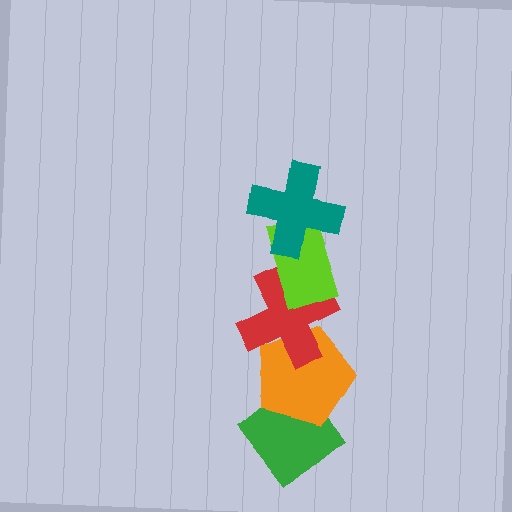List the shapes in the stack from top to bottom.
From top to bottom: the teal cross, the lime rectangle, the red cross, the orange pentagon, the green diamond.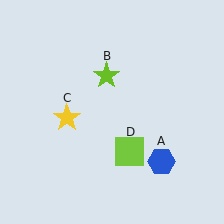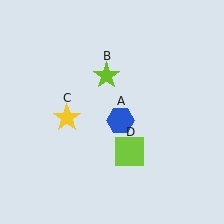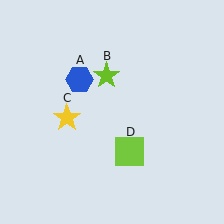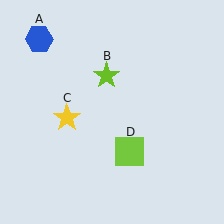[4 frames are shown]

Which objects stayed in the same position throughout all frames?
Lime star (object B) and yellow star (object C) and lime square (object D) remained stationary.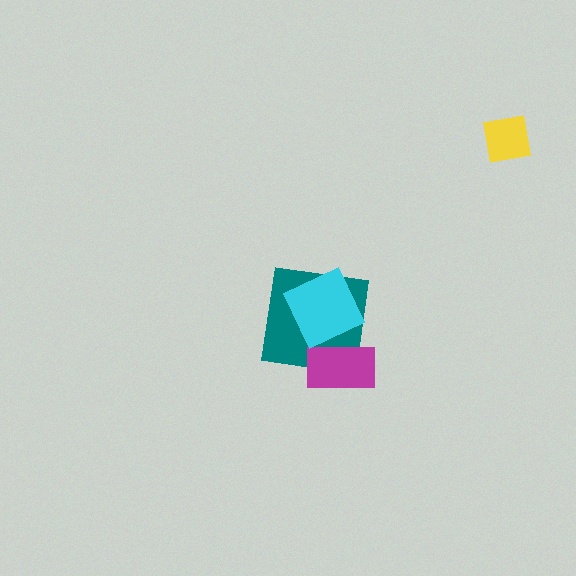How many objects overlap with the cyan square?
1 object overlaps with the cyan square.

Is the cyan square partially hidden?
No, no other shape covers it.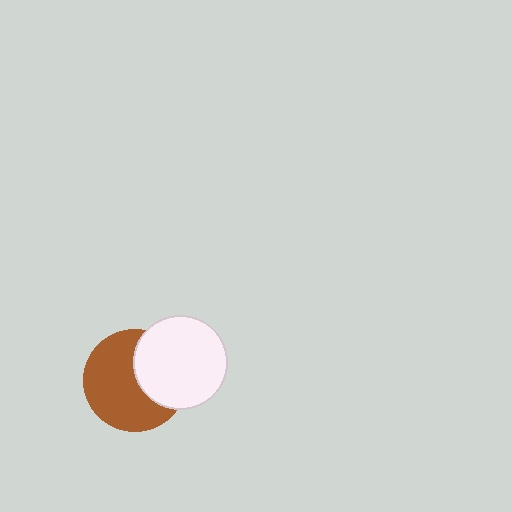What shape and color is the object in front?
The object in front is a white circle.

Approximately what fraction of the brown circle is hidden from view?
Roughly 37% of the brown circle is hidden behind the white circle.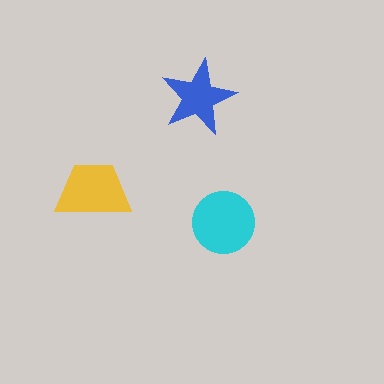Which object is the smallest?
The blue star.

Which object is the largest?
The cyan circle.